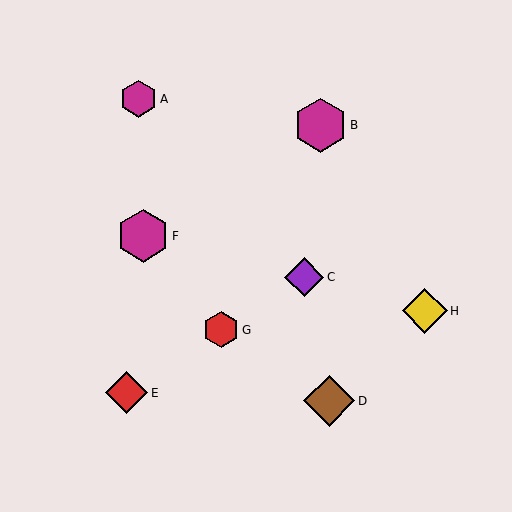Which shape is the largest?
The magenta hexagon (labeled B) is the largest.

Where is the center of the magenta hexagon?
The center of the magenta hexagon is at (143, 236).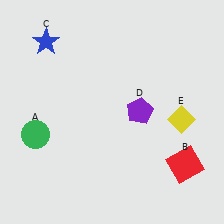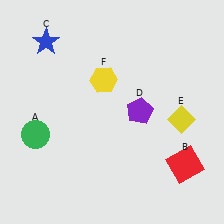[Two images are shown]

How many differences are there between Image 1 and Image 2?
There is 1 difference between the two images.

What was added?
A yellow hexagon (F) was added in Image 2.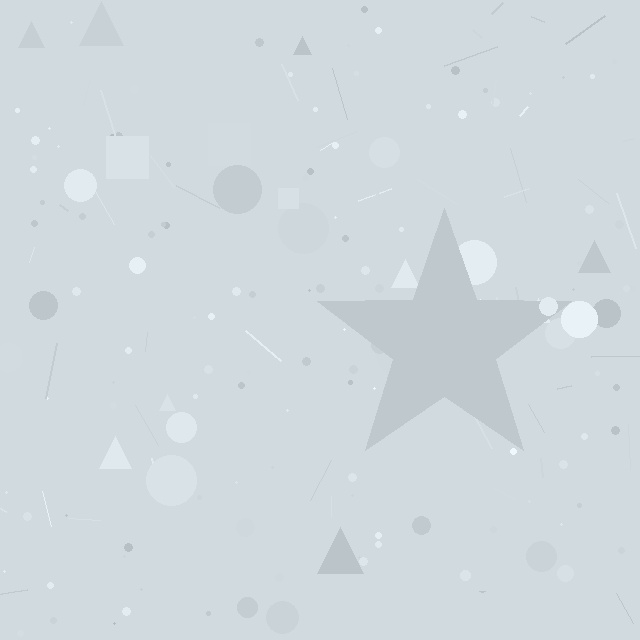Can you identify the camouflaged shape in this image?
The camouflaged shape is a star.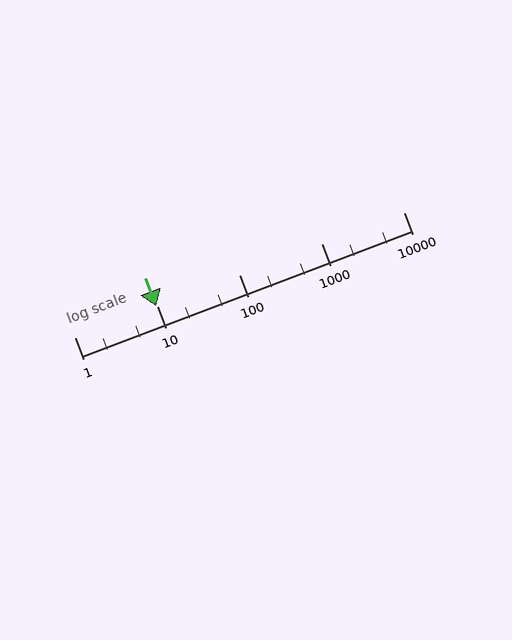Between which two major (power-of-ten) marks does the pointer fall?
The pointer is between 1 and 10.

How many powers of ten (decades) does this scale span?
The scale spans 4 decades, from 1 to 10000.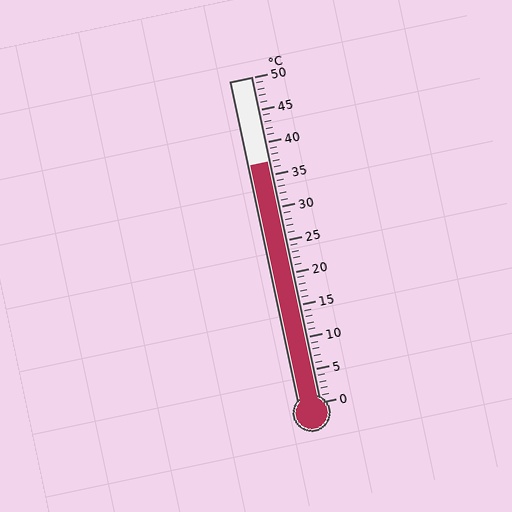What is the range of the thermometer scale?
The thermometer scale ranges from 0°C to 50°C.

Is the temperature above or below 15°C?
The temperature is above 15°C.